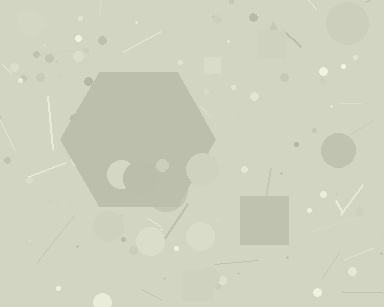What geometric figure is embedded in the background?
A hexagon is embedded in the background.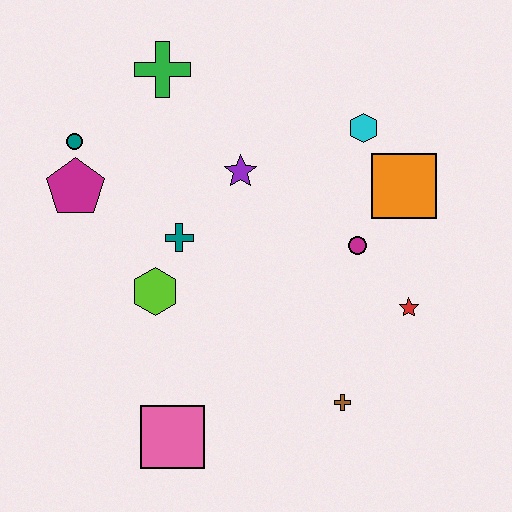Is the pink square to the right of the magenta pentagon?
Yes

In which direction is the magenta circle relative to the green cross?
The magenta circle is to the right of the green cross.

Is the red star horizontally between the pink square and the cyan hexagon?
No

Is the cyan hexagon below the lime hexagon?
No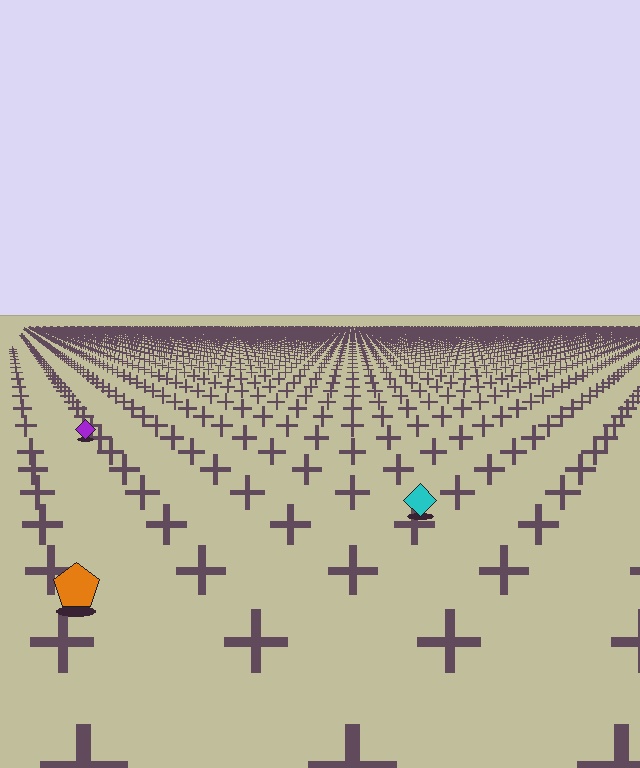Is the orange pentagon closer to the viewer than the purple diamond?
Yes. The orange pentagon is closer — you can tell from the texture gradient: the ground texture is coarser near it.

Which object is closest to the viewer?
The orange pentagon is closest. The texture marks near it are larger and more spread out.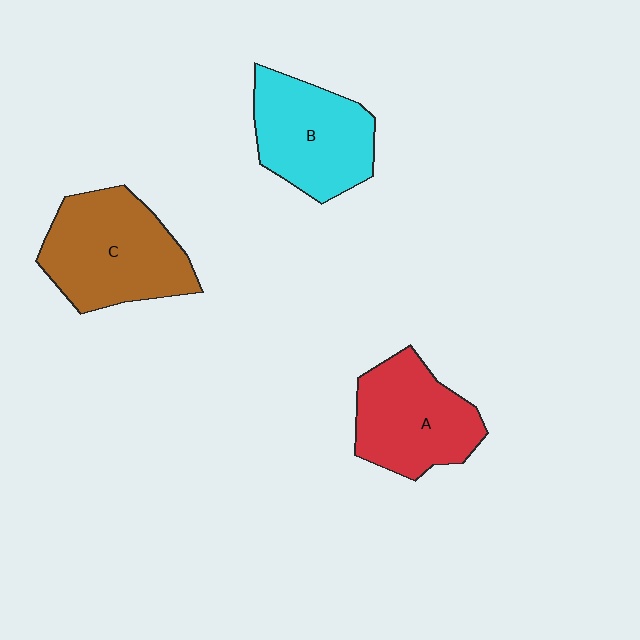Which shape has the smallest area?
Shape A (red).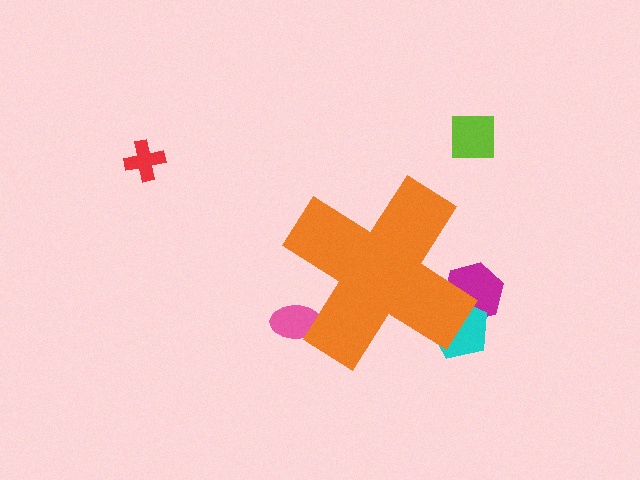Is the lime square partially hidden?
No, the lime square is fully visible.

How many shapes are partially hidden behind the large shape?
3 shapes are partially hidden.